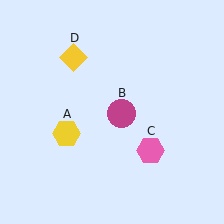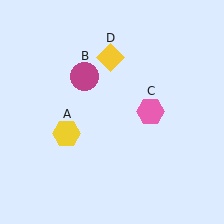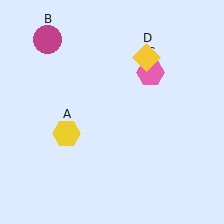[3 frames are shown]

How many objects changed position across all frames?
3 objects changed position: magenta circle (object B), pink hexagon (object C), yellow diamond (object D).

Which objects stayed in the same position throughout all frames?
Yellow hexagon (object A) remained stationary.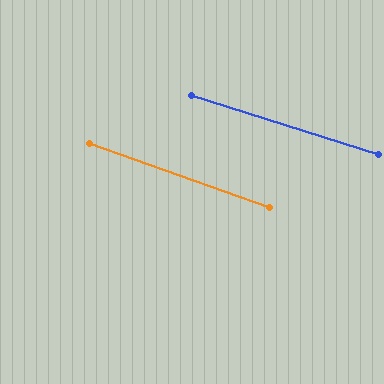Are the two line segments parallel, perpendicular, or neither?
Parallel — their directions differ by only 2.0°.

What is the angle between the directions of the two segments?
Approximately 2 degrees.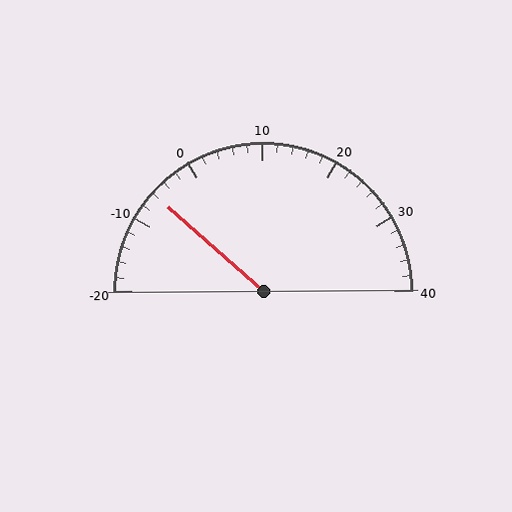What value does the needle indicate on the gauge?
The needle indicates approximately -6.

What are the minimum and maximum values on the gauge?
The gauge ranges from -20 to 40.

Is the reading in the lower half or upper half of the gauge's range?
The reading is in the lower half of the range (-20 to 40).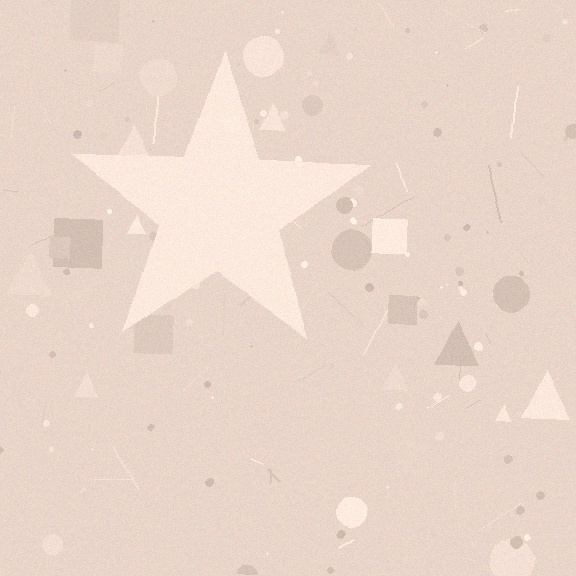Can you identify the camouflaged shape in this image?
The camouflaged shape is a star.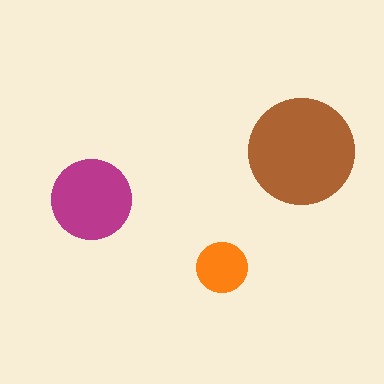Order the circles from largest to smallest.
the brown one, the magenta one, the orange one.